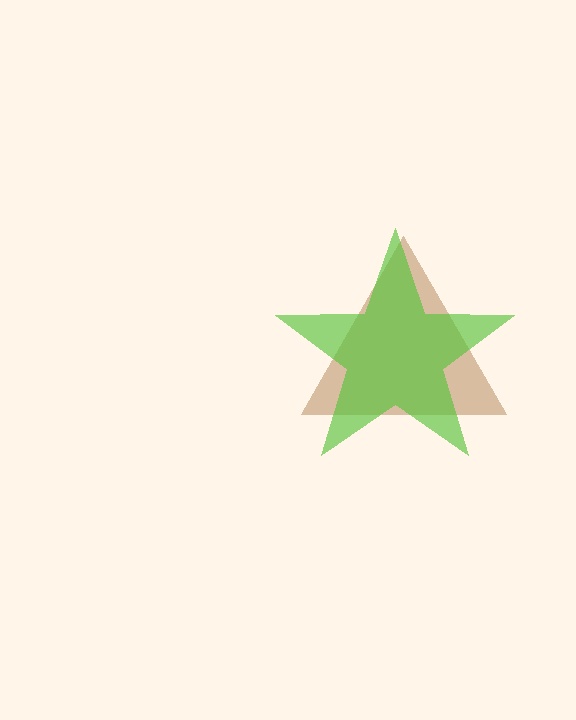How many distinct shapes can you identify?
There are 2 distinct shapes: a brown triangle, a lime star.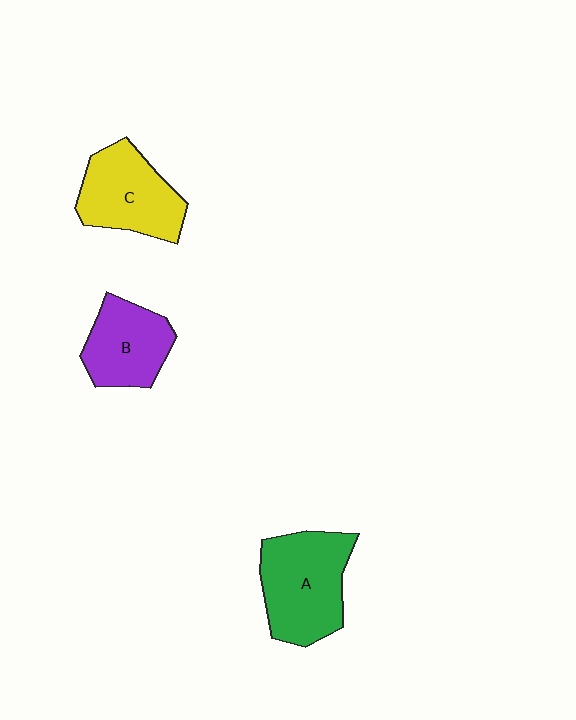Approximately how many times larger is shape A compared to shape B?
Approximately 1.4 times.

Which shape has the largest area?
Shape A (green).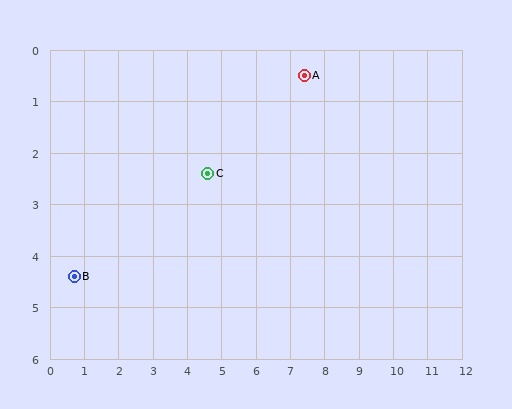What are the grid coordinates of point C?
Point C is at approximately (4.6, 2.4).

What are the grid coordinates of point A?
Point A is at approximately (7.4, 0.5).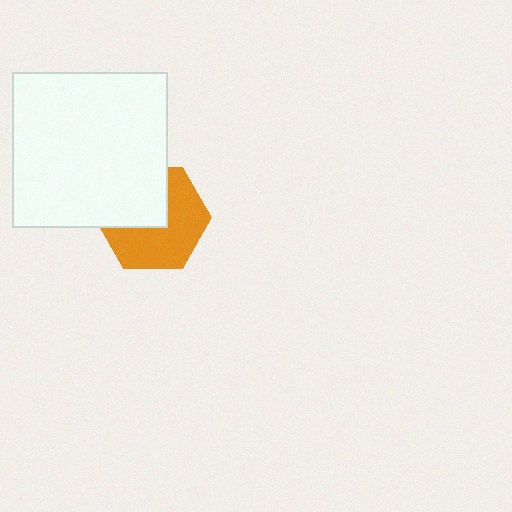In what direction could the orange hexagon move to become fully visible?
The orange hexagon could move toward the lower-right. That would shift it out from behind the white square entirely.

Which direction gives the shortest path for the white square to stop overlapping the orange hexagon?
Moving toward the upper-left gives the shortest separation.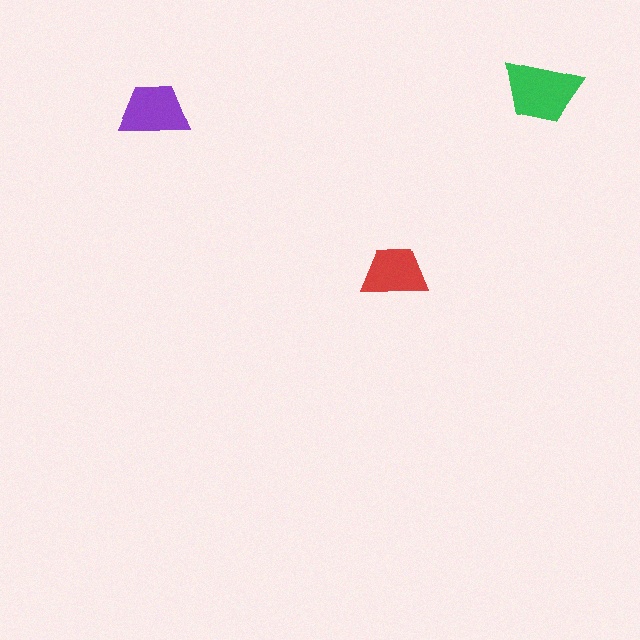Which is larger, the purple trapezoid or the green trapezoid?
The green one.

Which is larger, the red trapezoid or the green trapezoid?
The green one.